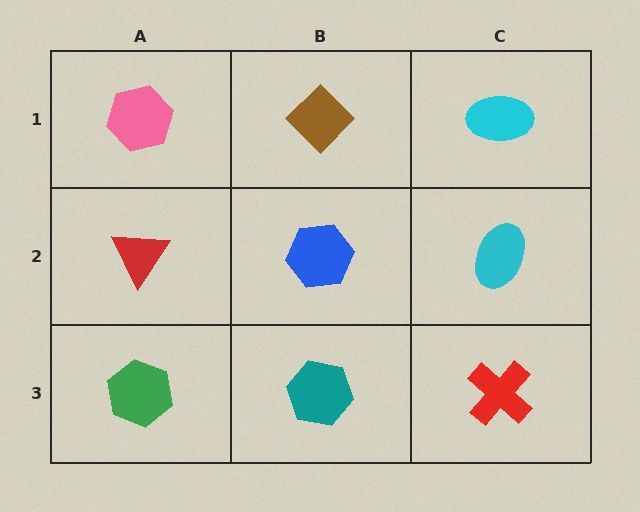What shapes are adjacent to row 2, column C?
A cyan ellipse (row 1, column C), a red cross (row 3, column C), a blue hexagon (row 2, column B).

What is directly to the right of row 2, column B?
A cyan ellipse.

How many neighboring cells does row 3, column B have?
3.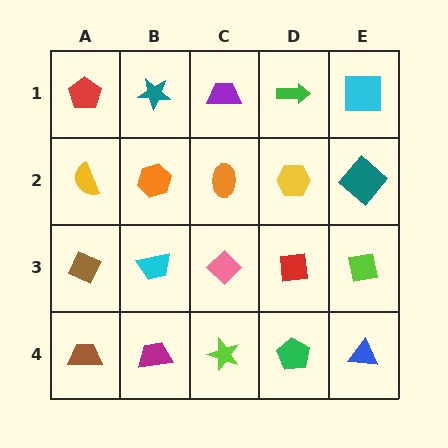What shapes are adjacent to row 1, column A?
A yellow semicircle (row 2, column A), a teal star (row 1, column B).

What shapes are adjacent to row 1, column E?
A teal diamond (row 2, column E), a green arrow (row 1, column D).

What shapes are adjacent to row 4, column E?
A lime square (row 3, column E), a green pentagon (row 4, column D).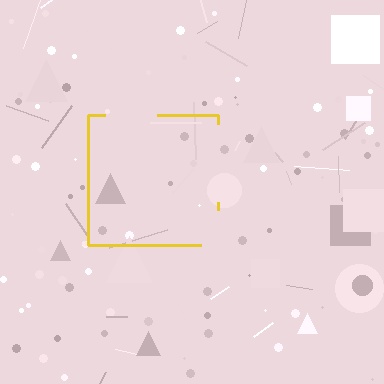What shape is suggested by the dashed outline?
The dashed outline suggests a square.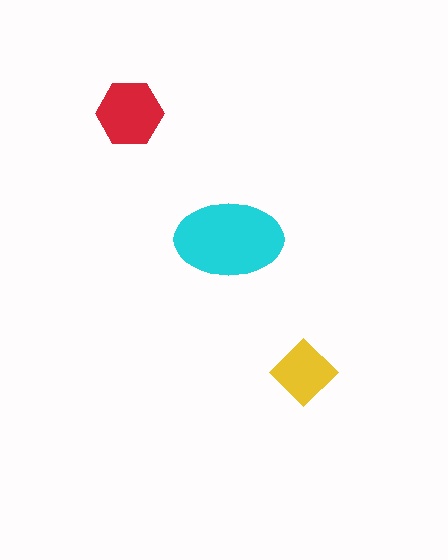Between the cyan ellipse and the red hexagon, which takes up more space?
The cyan ellipse.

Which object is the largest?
The cyan ellipse.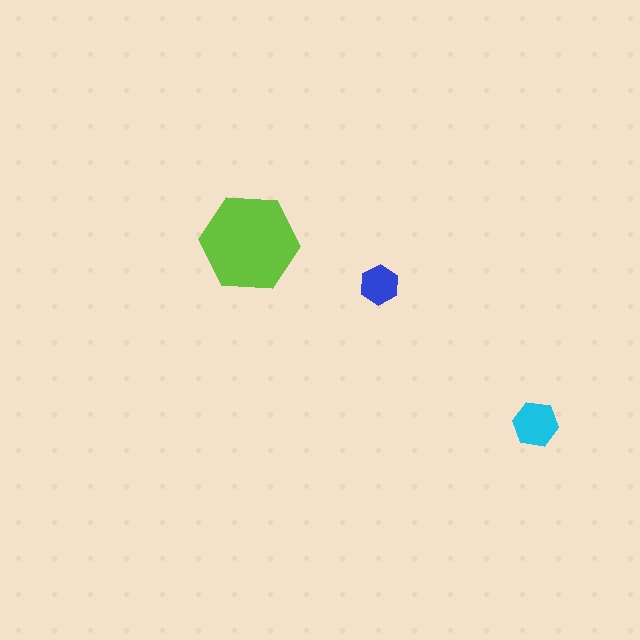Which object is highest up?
The lime hexagon is topmost.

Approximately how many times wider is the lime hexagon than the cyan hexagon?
About 2 times wider.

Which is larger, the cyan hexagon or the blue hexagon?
The cyan one.